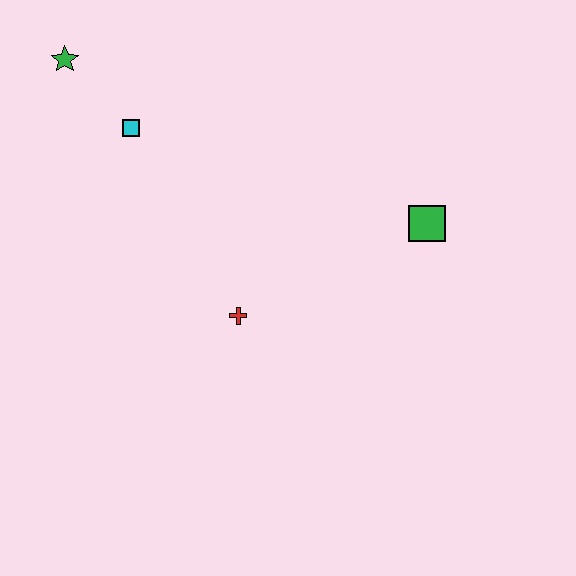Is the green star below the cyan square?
No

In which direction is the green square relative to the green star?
The green square is to the right of the green star.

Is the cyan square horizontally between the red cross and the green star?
Yes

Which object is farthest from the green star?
The green square is farthest from the green star.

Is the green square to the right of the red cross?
Yes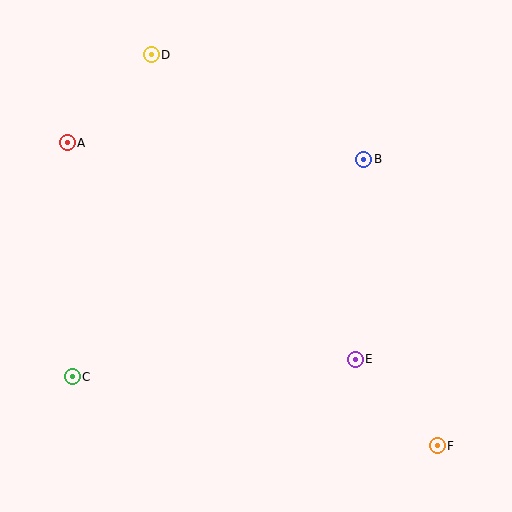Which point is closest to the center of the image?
Point E at (355, 359) is closest to the center.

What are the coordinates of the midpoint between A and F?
The midpoint between A and F is at (252, 294).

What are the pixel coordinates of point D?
Point D is at (151, 55).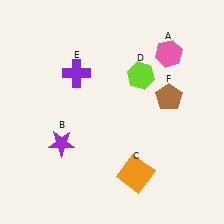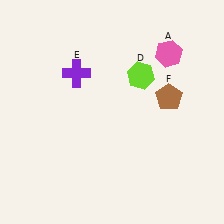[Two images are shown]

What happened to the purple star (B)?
The purple star (B) was removed in Image 2. It was in the bottom-left area of Image 1.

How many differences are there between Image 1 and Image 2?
There are 2 differences between the two images.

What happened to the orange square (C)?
The orange square (C) was removed in Image 2. It was in the bottom-right area of Image 1.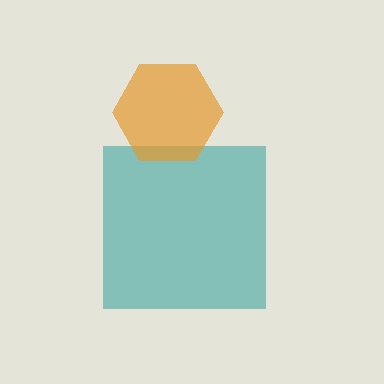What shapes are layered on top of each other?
The layered shapes are: a teal square, an orange hexagon.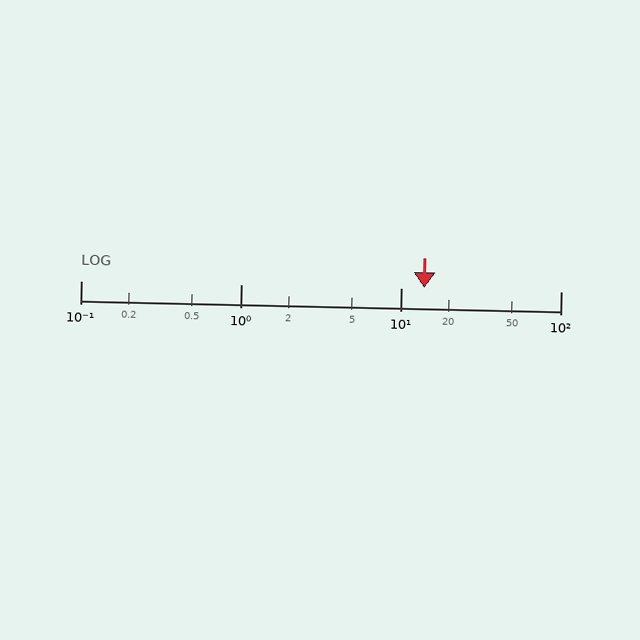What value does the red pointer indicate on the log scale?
The pointer indicates approximately 14.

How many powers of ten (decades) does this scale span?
The scale spans 3 decades, from 0.1 to 100.